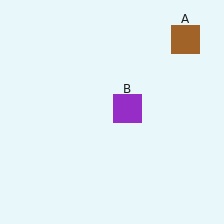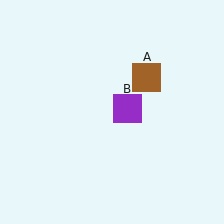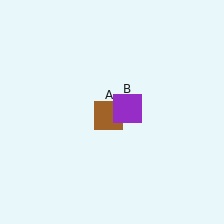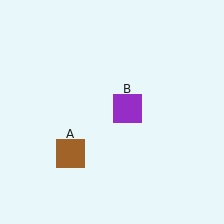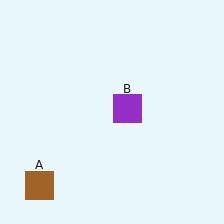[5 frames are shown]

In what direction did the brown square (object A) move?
The brown square (object A) moved down and to the left.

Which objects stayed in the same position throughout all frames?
Purple square (object B) remained stationary.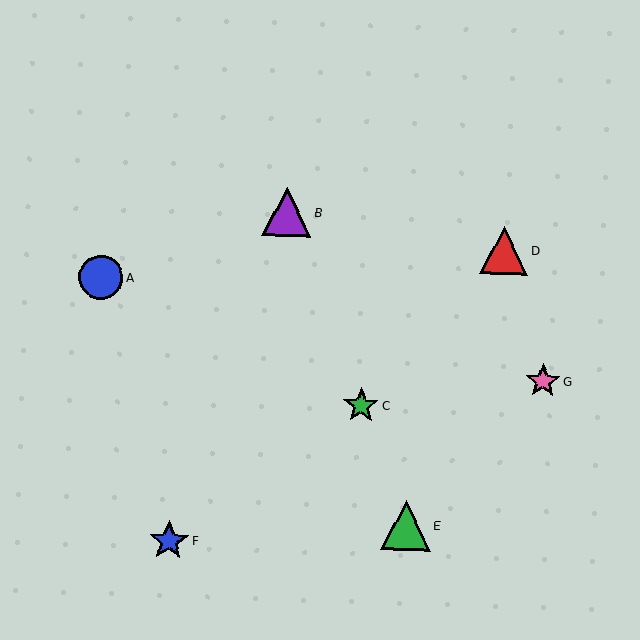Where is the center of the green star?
The center of the green star is at (361, 406).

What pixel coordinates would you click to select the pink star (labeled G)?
Click at (543, 381) to select the pink star G.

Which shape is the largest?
The green triangle (labeled E) is the largest.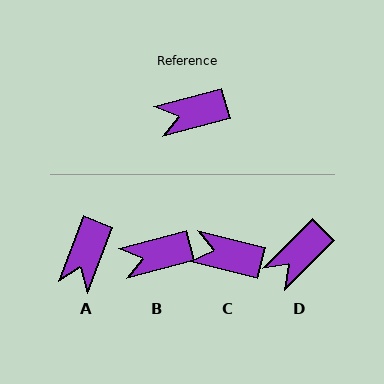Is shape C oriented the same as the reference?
No, it is off by about 29 degrees.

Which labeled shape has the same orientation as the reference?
B.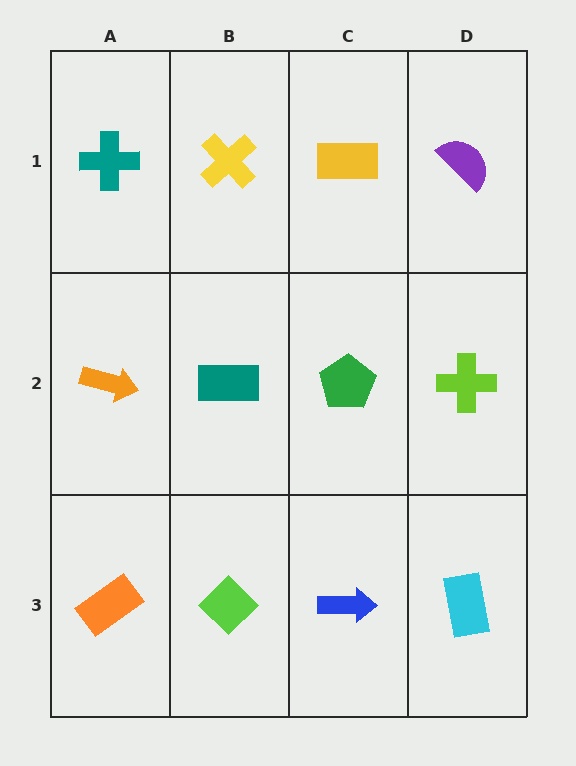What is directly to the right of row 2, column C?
A lime cross.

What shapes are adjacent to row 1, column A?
An orange arrow (row 2, column A), a yellow cross (row 1, column B).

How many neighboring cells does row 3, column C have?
3.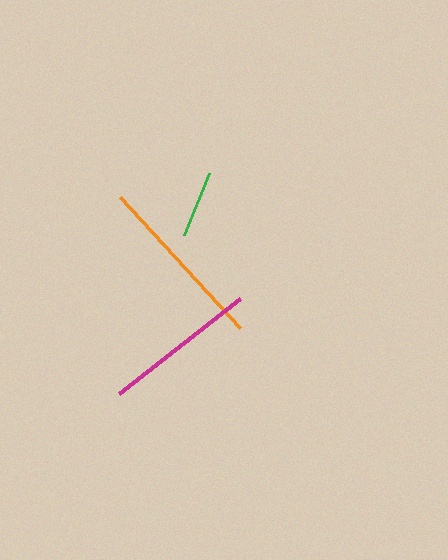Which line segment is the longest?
The orange line is the longest at approximately 178 pixels.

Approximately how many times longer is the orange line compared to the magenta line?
The orange line is approximately 1.2 times the length of the magenta line.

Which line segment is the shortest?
The green line is the shortest at approximately 66 pixels.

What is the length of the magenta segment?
The magenta segment is approximately 154 pixels long.